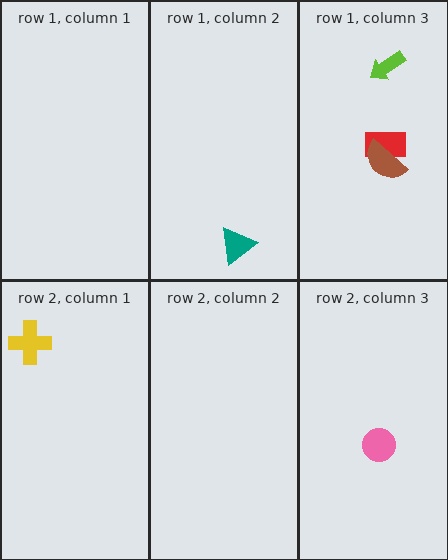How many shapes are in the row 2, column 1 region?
1.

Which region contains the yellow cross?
The row 2, column 1 region.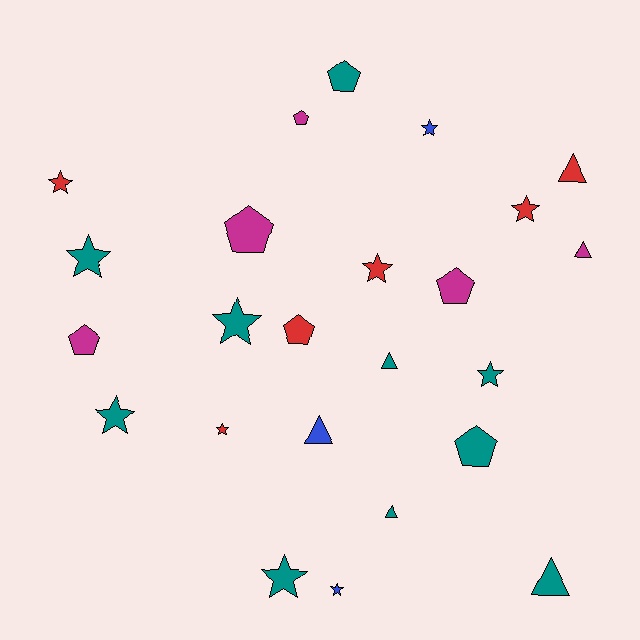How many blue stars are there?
There are 2 blue stars.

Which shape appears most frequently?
Star, with 11 objects.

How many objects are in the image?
There are 24 objects.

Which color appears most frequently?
Teal, with 10 objects.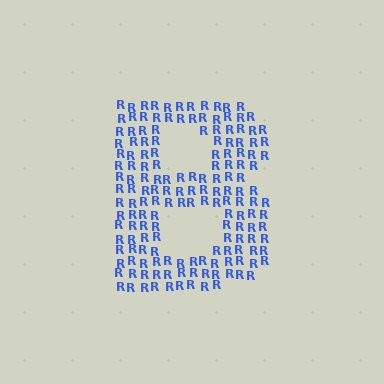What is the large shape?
The large shape is the letter B.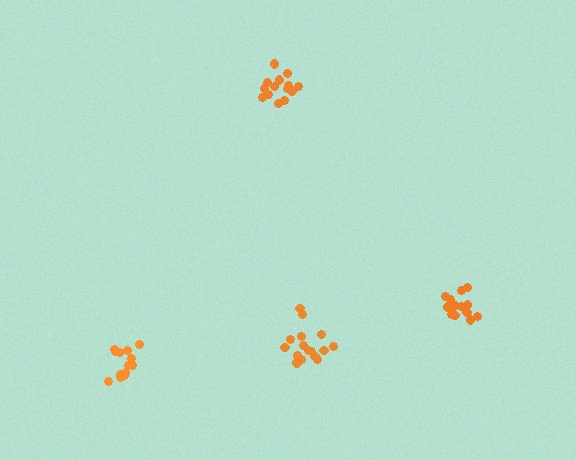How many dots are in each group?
Group 1: 14 dots, Group 2: 16 dots, Group 3: 13 dots, Group 4: 14 dots (57 total).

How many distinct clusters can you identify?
There are 4 distinct clusters.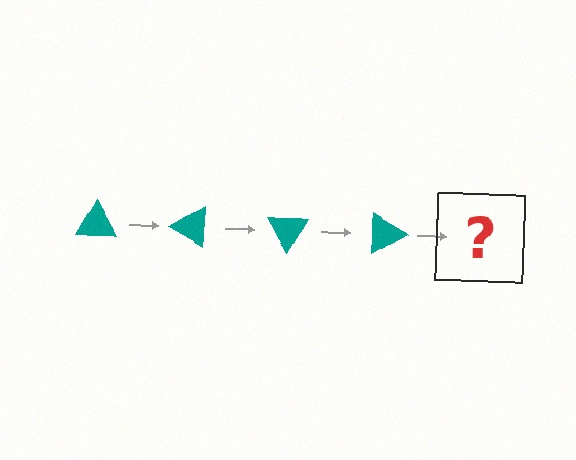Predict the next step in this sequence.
The next step is a teal triangle rotated 120 degrees.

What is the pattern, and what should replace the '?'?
The pattern is that the triangle rotates 30 degrees each step. The '?' should be a teal triangle rotated 120 degrees.